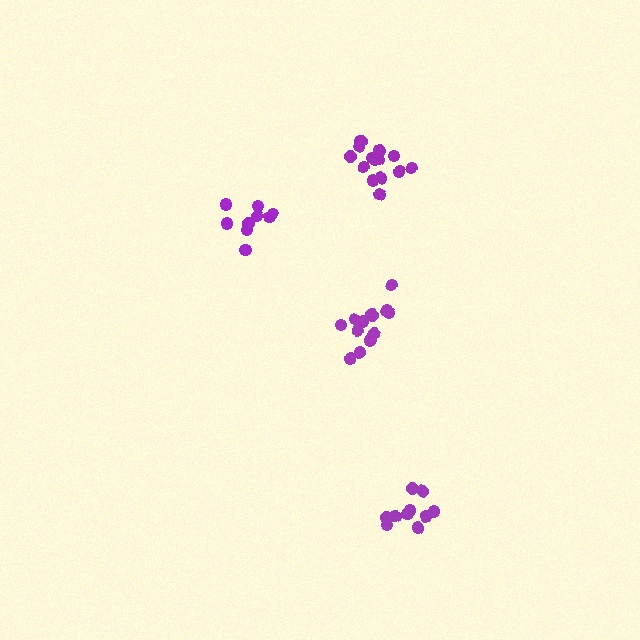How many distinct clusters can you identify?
There are 4 distinct clusters.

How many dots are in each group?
Group 1: 15 dots, Group 2: 10 dots, Group 3: 9 dots, Group 4: 15 dots (49 total).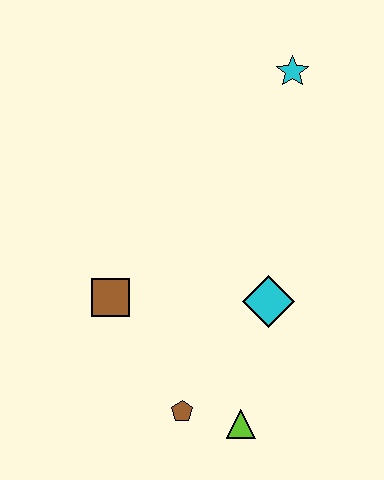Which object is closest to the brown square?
The brown pentagon is closest to the brown square.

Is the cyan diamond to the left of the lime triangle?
No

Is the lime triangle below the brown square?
Yes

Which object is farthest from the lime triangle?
The cyan star is farthest from the lime triangle.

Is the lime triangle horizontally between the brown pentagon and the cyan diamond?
Yes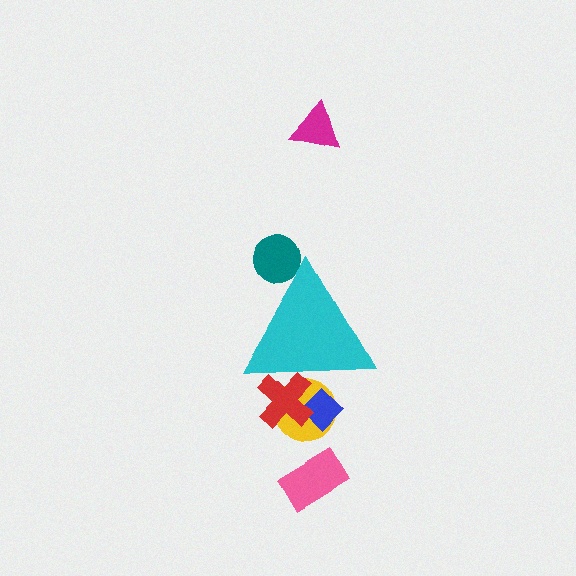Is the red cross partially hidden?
Yes, the red cross is partially hidden behind the cyan triangle.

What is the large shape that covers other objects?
A cyan triangle.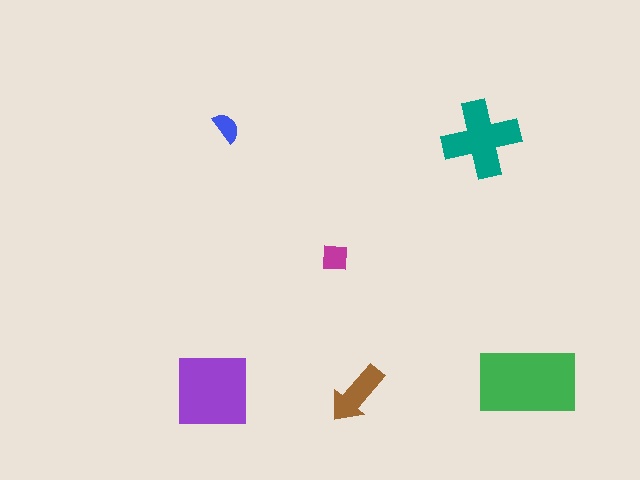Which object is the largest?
The green rectangle.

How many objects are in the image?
There are 6 objects in the image.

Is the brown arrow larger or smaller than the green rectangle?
Smaller.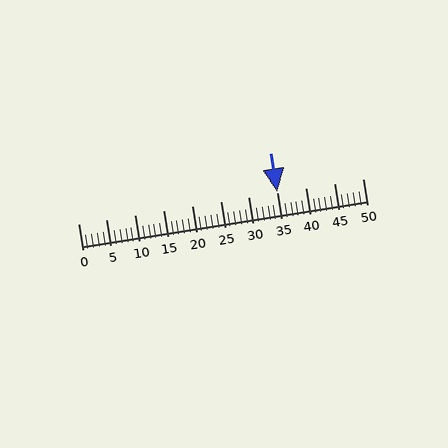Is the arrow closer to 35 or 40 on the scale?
The arrow is closer to 35.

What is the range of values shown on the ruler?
The ruler shows values from 0 to 50.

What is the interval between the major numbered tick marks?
The major tick marks are spaced 5 units apart.